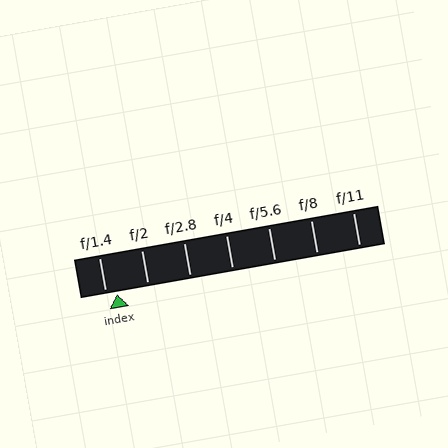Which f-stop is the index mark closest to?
The index mark is closest to f/1.4.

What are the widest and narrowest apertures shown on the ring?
The widest aperture shown is f/1.4 and the narrowest is f/11.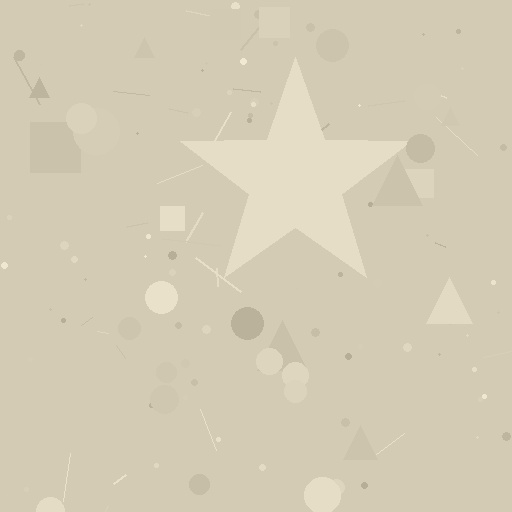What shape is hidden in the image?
A star is hidden in the image.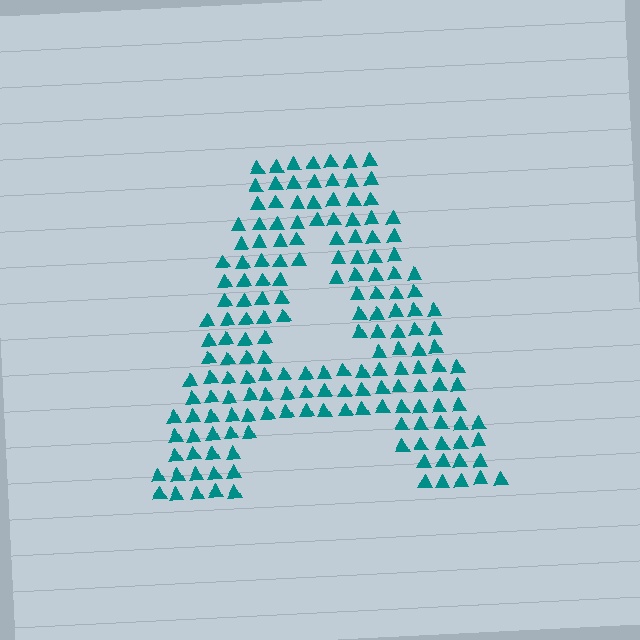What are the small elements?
The small elements are triangles.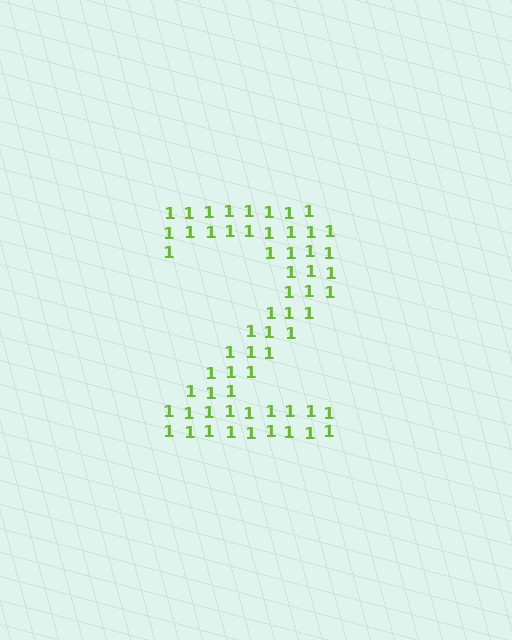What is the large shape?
The large shape is the digit 2.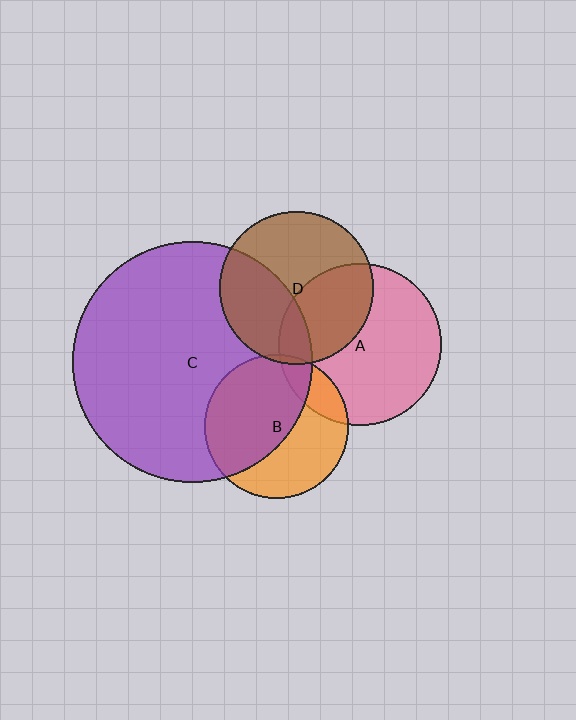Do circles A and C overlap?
Yes.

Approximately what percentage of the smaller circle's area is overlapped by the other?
Approximately 10%.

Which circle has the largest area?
Circle C (purple).